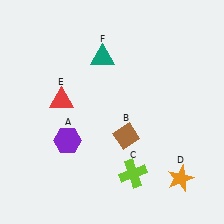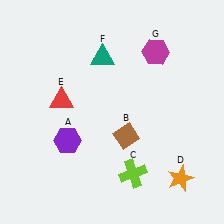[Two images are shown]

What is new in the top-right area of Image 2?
A magenta hexagon (G) was added in the top-right area of Image 2.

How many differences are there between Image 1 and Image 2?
There is 1 difference between the two images.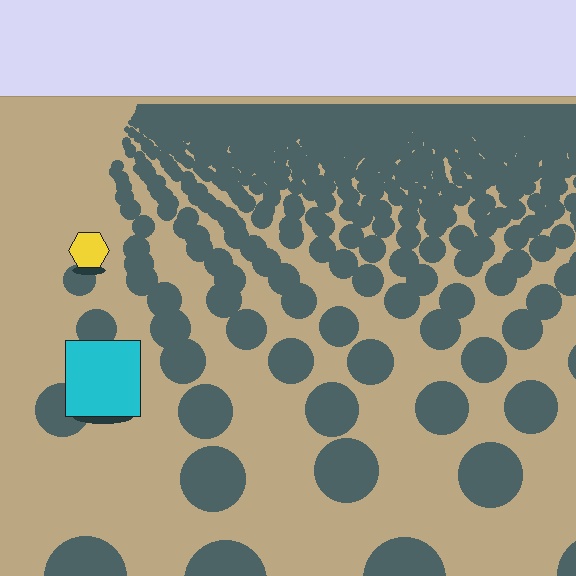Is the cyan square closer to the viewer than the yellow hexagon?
Yes. The cyan square is closer — you can tell from the texture gradient: the ground texture is coarser near it.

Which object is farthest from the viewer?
The yellow hexagon is farthest from the viewer. It appears smaller and the ground texture around it is denser.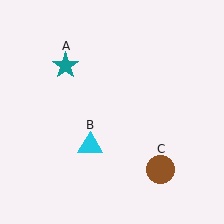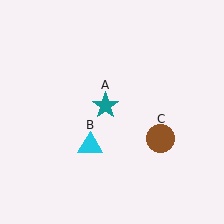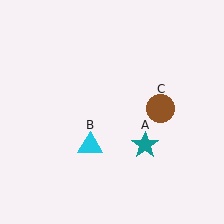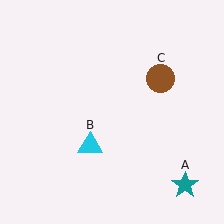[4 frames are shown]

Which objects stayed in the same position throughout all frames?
Cyan triangle (object B) remained stationary.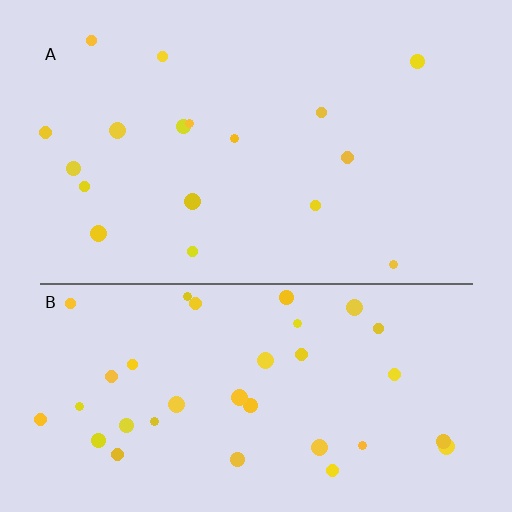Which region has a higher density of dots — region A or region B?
B (the bottom).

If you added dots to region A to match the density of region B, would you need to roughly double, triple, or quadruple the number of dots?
Approximately double.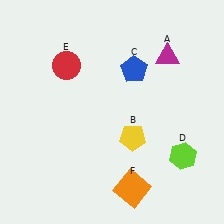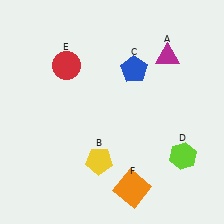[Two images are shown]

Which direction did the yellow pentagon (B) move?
The yellow pentagon (B) moved left.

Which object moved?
The yellow pentagon (B) moved left.